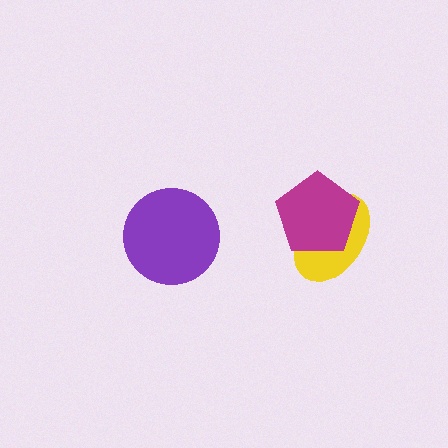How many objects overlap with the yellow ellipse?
1 object overlaps with the yellow ellipse.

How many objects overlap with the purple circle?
0 objects overlap with the purple circle.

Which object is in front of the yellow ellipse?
The magenta pentagon is in front of the yellow ellipse.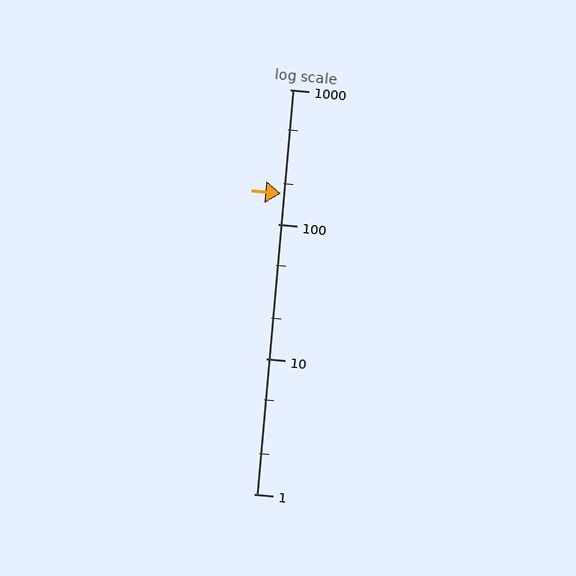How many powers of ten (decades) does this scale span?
The scale spans 3 decades, from 1 to 1000.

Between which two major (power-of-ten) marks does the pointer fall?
The pointer is between 100 and 1000.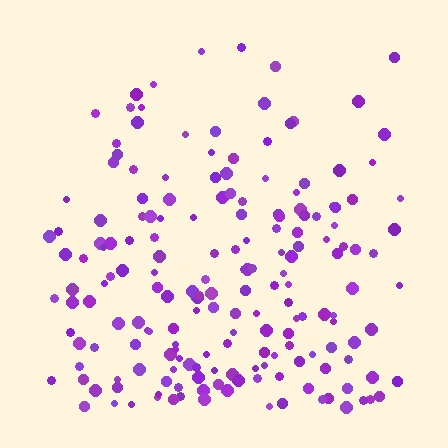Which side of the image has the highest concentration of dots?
The bottom.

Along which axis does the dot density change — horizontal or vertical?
Vertical.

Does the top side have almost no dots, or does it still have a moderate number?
Still a moderate number, just noticeably fewer than the bottom.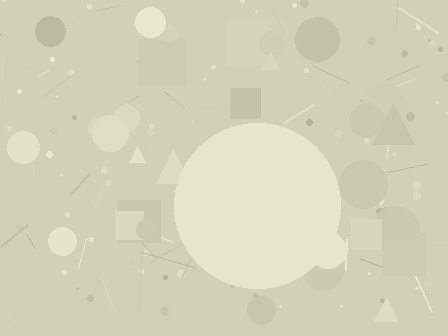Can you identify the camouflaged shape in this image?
The camouflaged shape is a circle.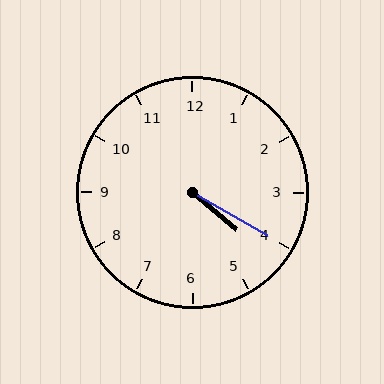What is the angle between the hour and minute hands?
Approximately 10 degrees.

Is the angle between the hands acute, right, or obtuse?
It is acute.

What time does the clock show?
4:20.